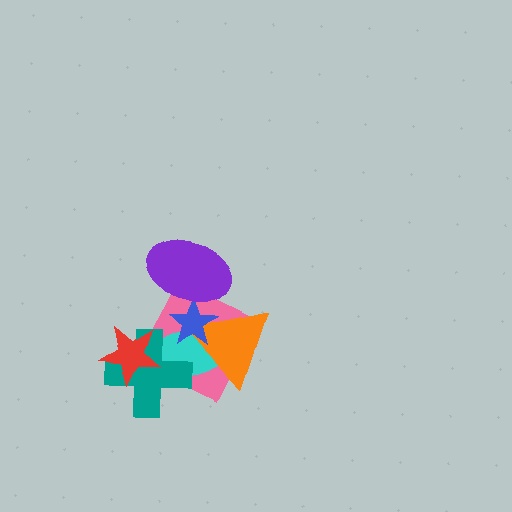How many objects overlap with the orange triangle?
3 objects overlap with the orange triangle.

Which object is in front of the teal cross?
The red star is in front of the teal cross.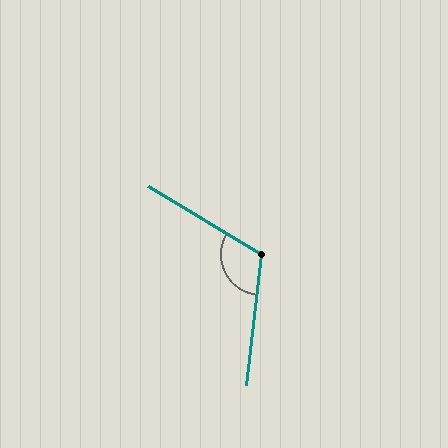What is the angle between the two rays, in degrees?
Approximately 114 degrees.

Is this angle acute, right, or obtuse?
It is obtuse.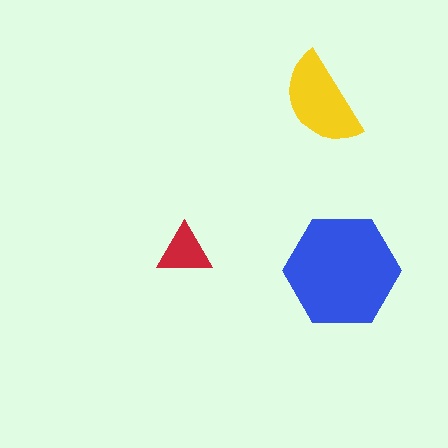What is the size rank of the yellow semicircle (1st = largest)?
2nd.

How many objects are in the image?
There are 3 objects in the image.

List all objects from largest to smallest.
The blue hexagon, the yellow semicircle, the red triangle.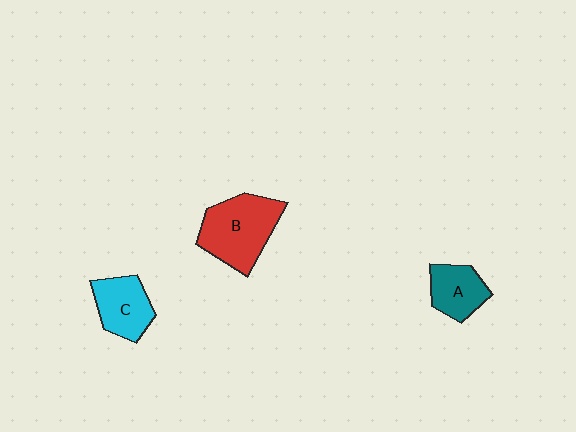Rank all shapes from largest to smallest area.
From largest to smallest: B (red), C (cyan), A (teal).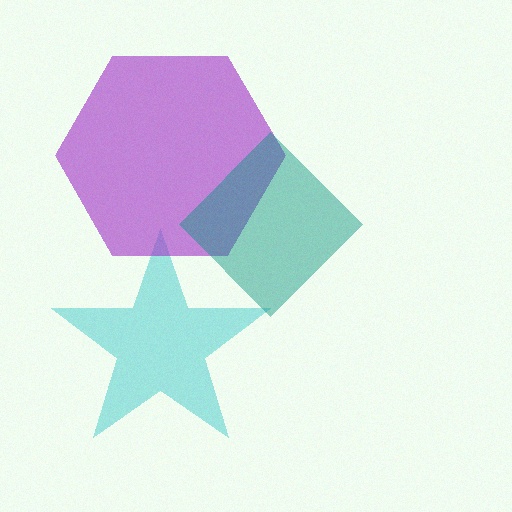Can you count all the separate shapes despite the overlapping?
Yes, there are 3 separate shapes.